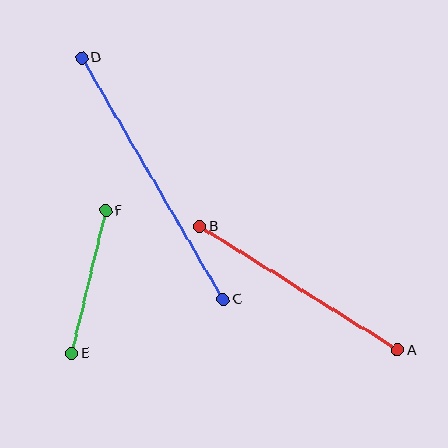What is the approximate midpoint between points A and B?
The midpoint is at approximately (299, 288) pixels.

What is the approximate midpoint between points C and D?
The midpoint is at approximately (153, 179) pixels.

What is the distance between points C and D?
The distance is approximately 280 pixels.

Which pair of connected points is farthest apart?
Points C and D are farthest apart.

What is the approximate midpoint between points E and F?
The midpoint is at approximately (89, 282) pixels.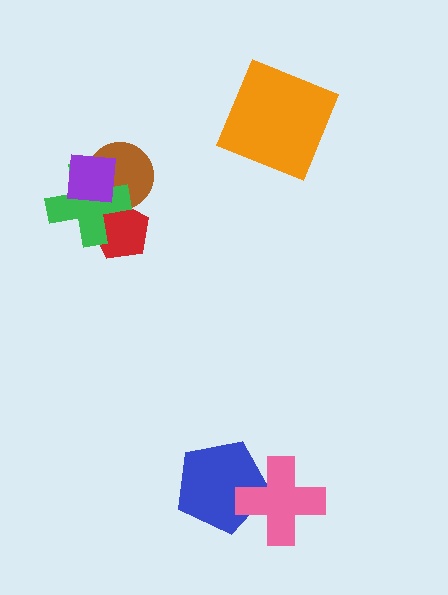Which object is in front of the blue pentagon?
The pink cross is in front of the blue pentagon.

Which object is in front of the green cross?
The purple square is in front of the green cross.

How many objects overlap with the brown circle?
3 objects overlap with the brown circle.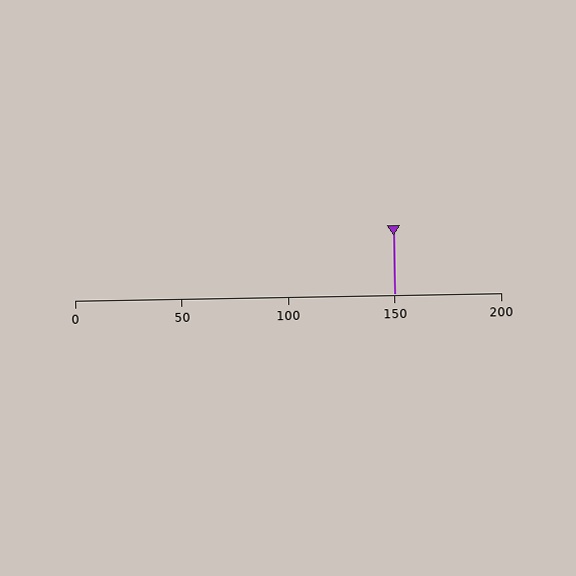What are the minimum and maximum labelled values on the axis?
The axis runs from 0 to 200.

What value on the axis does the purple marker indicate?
The marker indicates approximately 150.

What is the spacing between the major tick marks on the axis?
The major ticks are spaced 50 apart.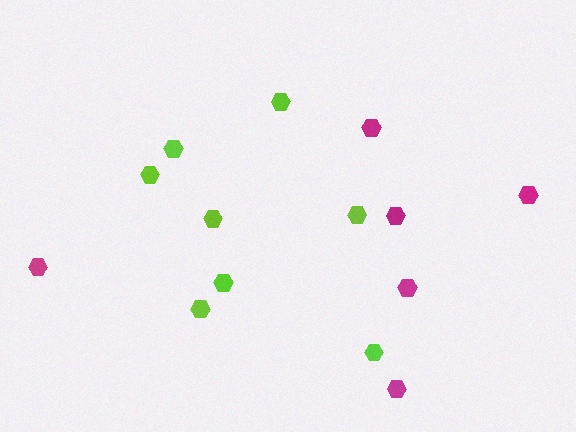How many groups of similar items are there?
There are 2 groups: one group of magenta hexagons (6) and one group of lime hexagons (8).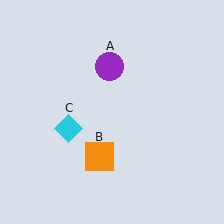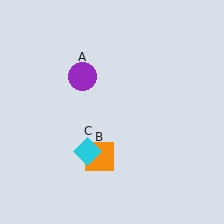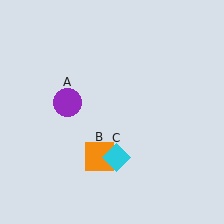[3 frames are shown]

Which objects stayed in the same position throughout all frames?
Orange square (object B) remained stationary.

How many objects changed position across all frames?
2 objects changed position: purple circle (object A), cyan diamond (object C).